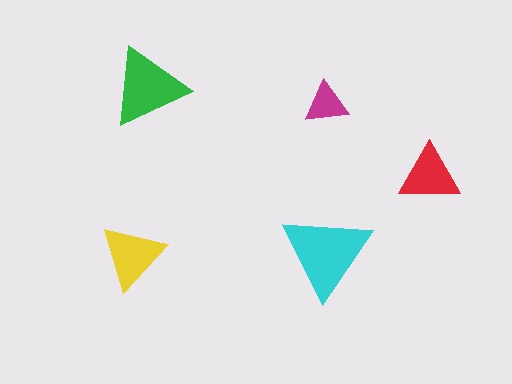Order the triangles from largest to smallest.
the cyan one, the green one, the yellow one, the red one, the magenta one.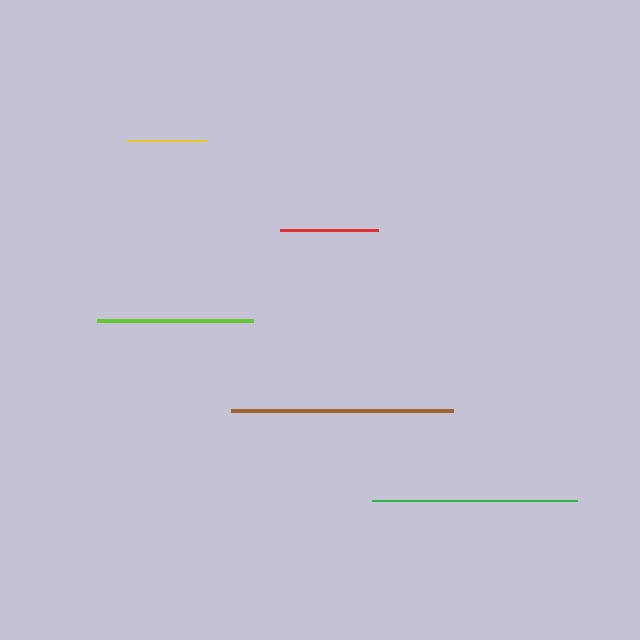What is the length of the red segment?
The red segment is approximately 98 pixels long.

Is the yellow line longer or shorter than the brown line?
The brown line is longer than the yellow line.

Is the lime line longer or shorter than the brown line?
The brown line is longer than the lime line.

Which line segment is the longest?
The brown line is the longest at approximately 222 pixels.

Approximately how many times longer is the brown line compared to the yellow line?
The brown line is approximately 2.8 times the length of the yellow line.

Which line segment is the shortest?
The yellow line is the shortest at approximately 79 pixels.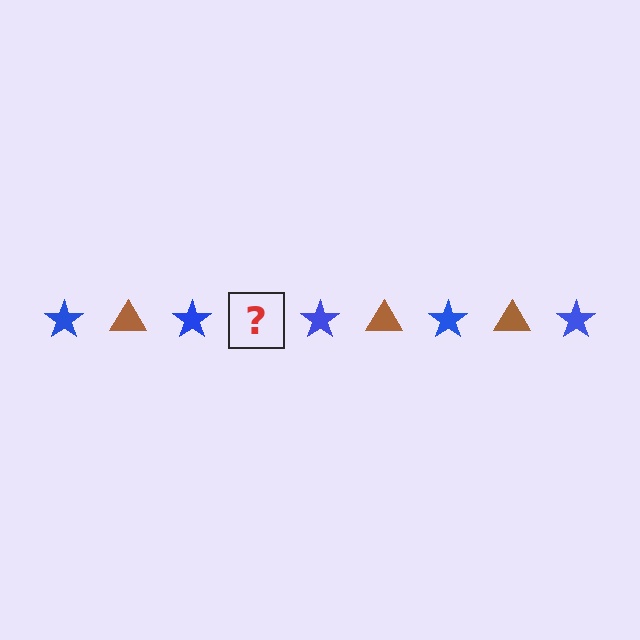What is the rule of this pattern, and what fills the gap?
The rule is that the pattern alternates between blue star and brown triangle. The gap should be filled with a brown triangle.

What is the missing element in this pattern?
The missing element is a brown triangle.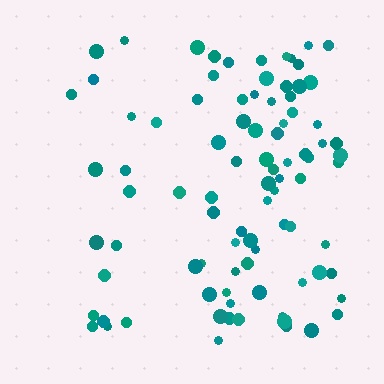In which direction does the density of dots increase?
From left to right, with the right side densest.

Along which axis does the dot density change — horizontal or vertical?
Horizontal.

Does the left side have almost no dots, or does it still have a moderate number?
Still a moderate number, just noticeably fewer than the right.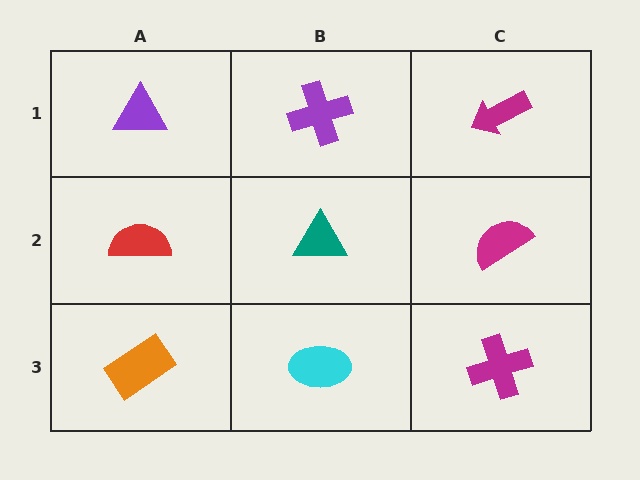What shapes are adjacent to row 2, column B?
A purple cross (row 1, column B), a cyan ellipse (row 3, column B), a red semicircle (row 2, column A), a magenta semicircle (row 2, column C).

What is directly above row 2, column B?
A purple cross.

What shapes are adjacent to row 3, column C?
A magenta semicircle (row 2, column C), a cyan ellipse (row 3, column B).